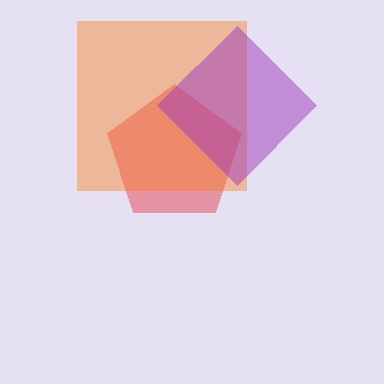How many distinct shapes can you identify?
There are 3 distinct shapes: a red pentagon, an orange square, a purple diamond.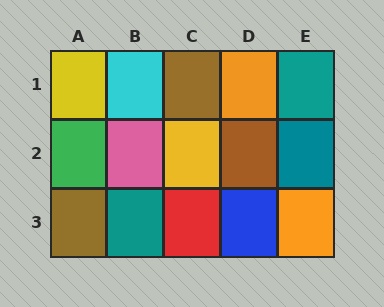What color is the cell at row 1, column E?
Teal.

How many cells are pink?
1 cell is pink.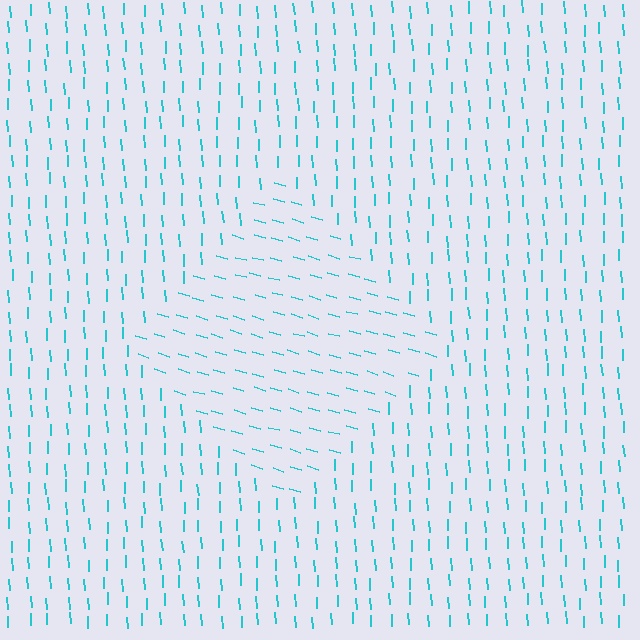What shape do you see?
I see a diamond.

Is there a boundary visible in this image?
Yes, there is a texture boundary formed by a change in line orientation.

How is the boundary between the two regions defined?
The boundary is defined purely by a change in line orientation (approximately 71 degrees difference). All lines are the same color and thickness.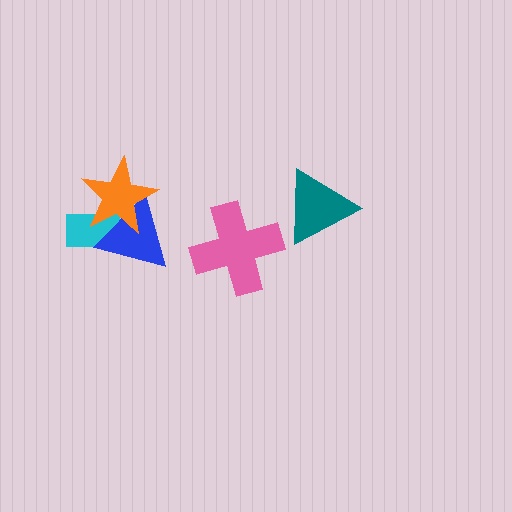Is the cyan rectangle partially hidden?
Yes, it is partially covered by another shape.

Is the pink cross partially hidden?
No, no other shape covers it.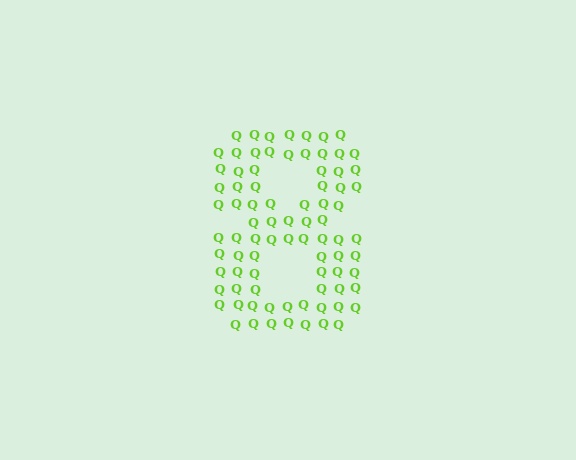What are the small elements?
The small elements are letter Q's.